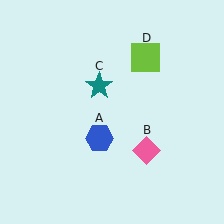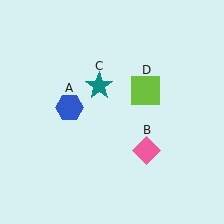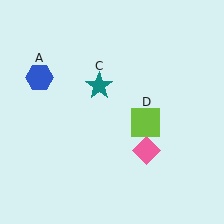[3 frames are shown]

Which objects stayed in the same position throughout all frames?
Pink diamond (object B) and teal star (object C) remained stationary.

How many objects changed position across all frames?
2 objects changed position: blue hexagon (object A), lime square (object D).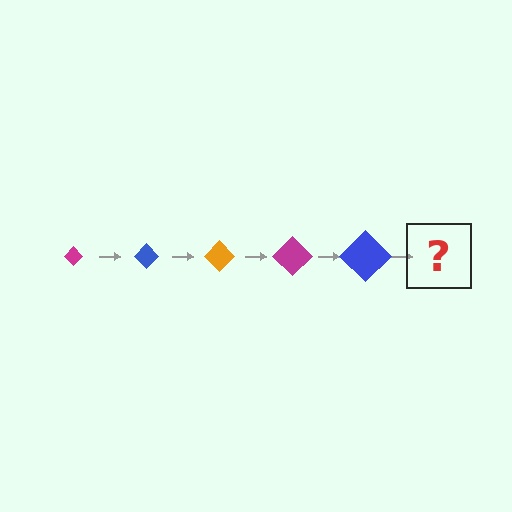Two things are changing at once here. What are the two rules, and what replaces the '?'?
The two rules are that the diamond grows larger each step and the color cycles through magenta, blue, and orange. The '?' should be an orange diamond, larger than the previous one.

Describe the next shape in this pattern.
It should be an orange diamond, larger than the previous one.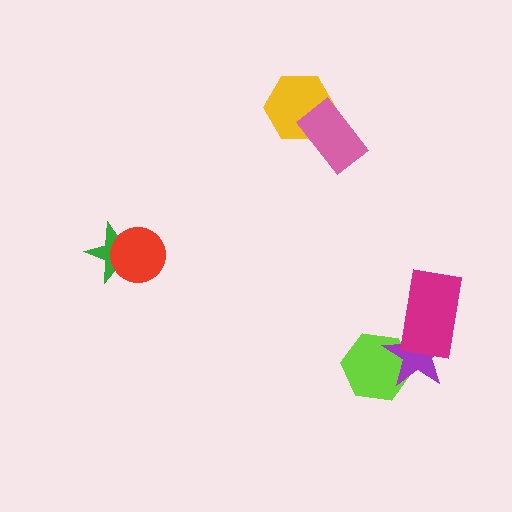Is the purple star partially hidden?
Yes, it is partially covered by another shape.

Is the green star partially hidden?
Yes, it is partially covered by another shape.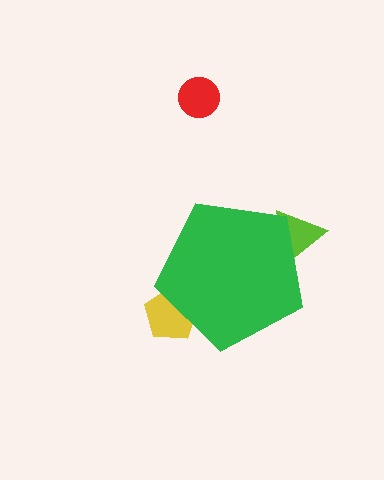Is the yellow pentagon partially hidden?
Yes, the yellow pentagon is partially hidden behind the green pentagon.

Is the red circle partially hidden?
No, the red circle is fully visible.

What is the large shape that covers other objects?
A green pentagon.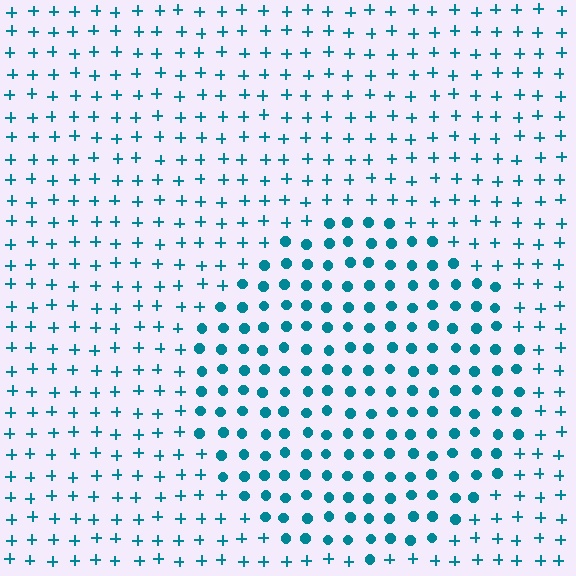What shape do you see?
I see a circle.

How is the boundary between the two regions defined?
The boundary is defined by a change in element shape: circles inside vs. plus signs outside. All elements share the same color and spacing.